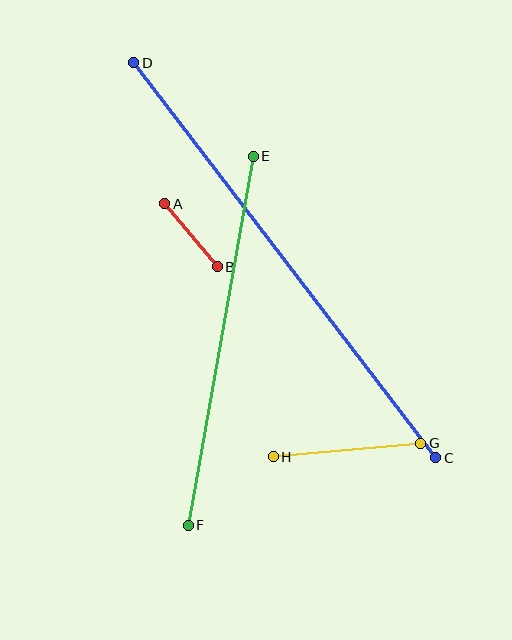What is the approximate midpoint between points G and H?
The midpoint is at approximately (347, 450) pixels.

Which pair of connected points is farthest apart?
Points C and D are farthest apart.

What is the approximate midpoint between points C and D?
The midpoint is at approximately (285, 260) pixels.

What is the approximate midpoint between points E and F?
The midpoint is at approximately (221, 341) pixels.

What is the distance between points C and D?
The distance is approximately 497 pixels.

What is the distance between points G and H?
The distance is approximately 148 pixels.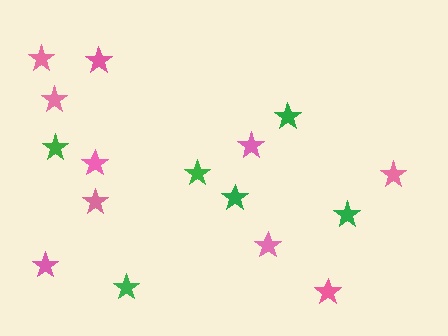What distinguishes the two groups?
There are 2 groups: one group of pink stars (10) and one group of green stars (6).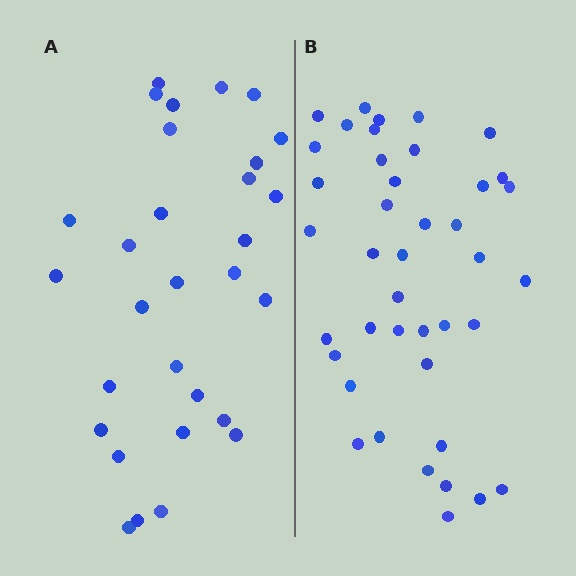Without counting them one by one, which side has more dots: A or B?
Region B (the right region) has more dots.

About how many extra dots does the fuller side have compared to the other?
Region B has roughly 12 or so more dots than region A.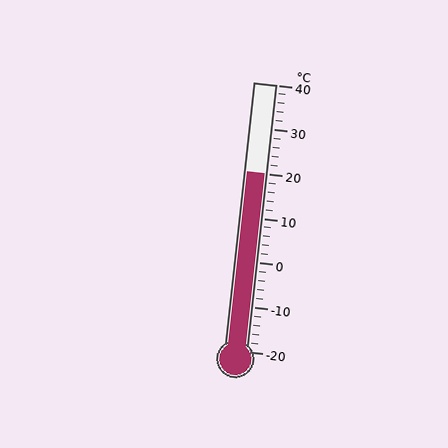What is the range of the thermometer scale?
The thermometer scale ranges from -20°C to 40°C.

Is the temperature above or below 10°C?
The temperature is above 10°C.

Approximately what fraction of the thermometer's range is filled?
The thermometer is filled to approximately 65% of its range.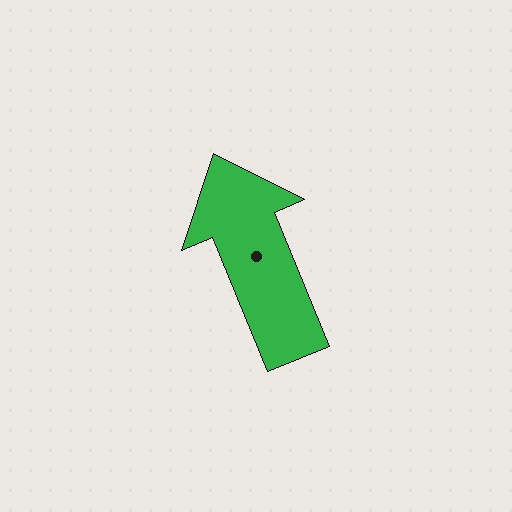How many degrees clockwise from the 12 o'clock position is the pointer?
Approximately 338 degrees.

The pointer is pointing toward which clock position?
Roughly 11 o'clock.